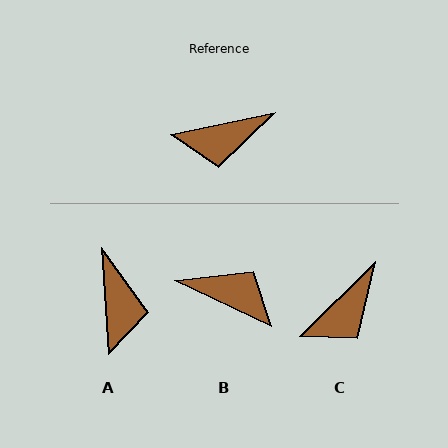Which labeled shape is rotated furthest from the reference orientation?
B, about 143 degrees away.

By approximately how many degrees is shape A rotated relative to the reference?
Approximately 81 degrees counter-clockwise.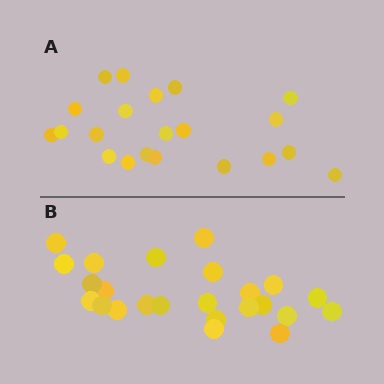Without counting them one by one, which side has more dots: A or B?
Region B (the bottom region) has more dots.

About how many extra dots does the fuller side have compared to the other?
Region B has just a few more — roughly 2 or 3 more dots than region A.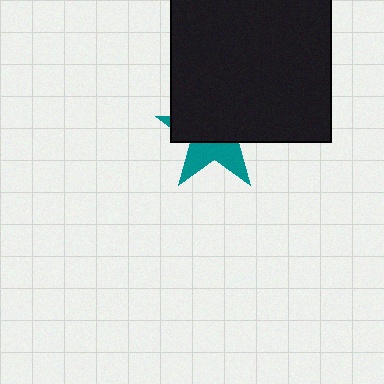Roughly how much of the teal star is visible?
A small part of it is visible (roughly 38%).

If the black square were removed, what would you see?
You would see the complete teal star.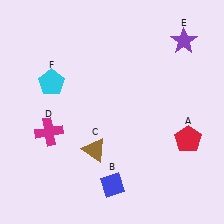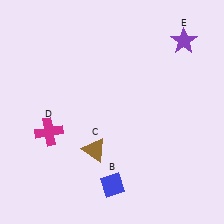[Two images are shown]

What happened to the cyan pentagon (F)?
The cyan pentagon (F) was removed in Image 2. It was in the top-left area of Image 1.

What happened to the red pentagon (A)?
The red pentagon (A) was removed in Image 2. It was in the bottom-right area of Image 1.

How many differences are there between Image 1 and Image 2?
There are 2 differences between the two images.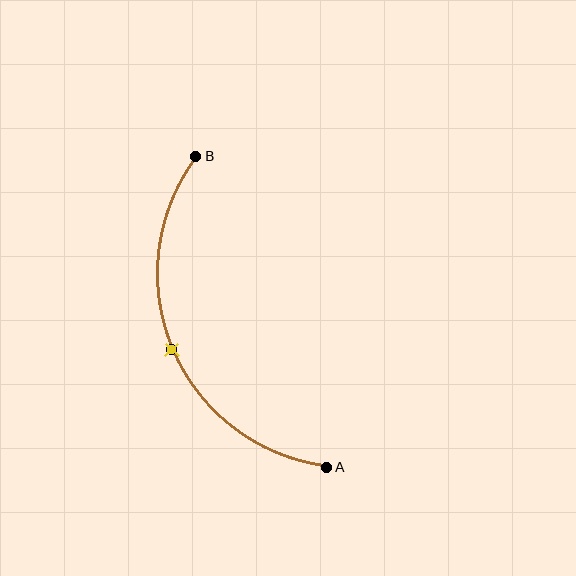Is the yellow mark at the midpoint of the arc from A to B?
Yes. The yellow mark lies on the arc at equal arc-length from both A and B — it is the arc midpoint.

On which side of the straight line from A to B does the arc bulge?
The arc bulges to the left of the straight line connecting A and B.